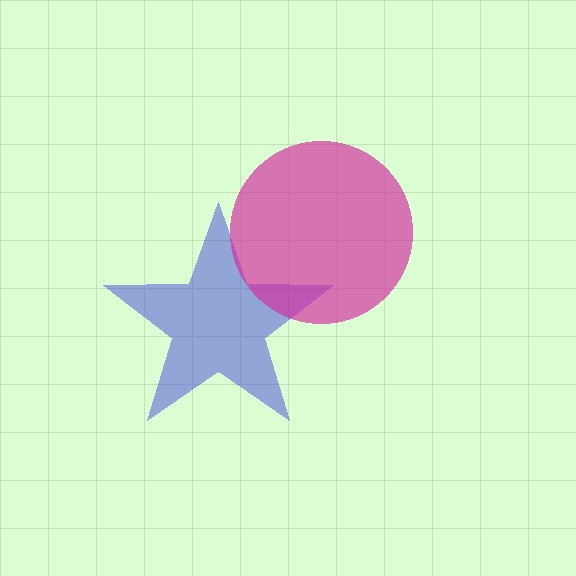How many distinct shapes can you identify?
There are 2 distinct shapes: a blue star, a magenta circle.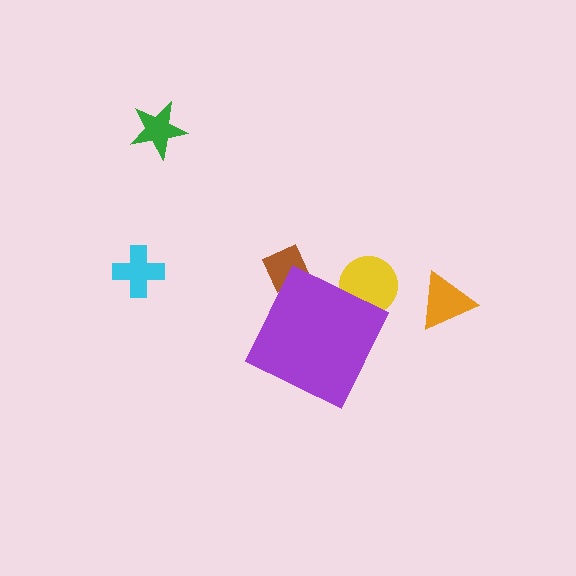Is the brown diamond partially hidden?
Yes, the brown diamond is partially hidden behind the purple diamond.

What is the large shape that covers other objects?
A purple diamond.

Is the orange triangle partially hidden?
No, the orange triangle is fully visible.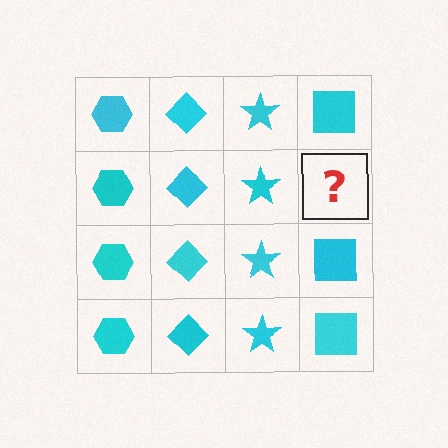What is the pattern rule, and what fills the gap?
The rule is that each column has a consistent shape. The gap should be filled with a cyan square.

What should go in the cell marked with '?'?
The missing cell should contain a cyan square.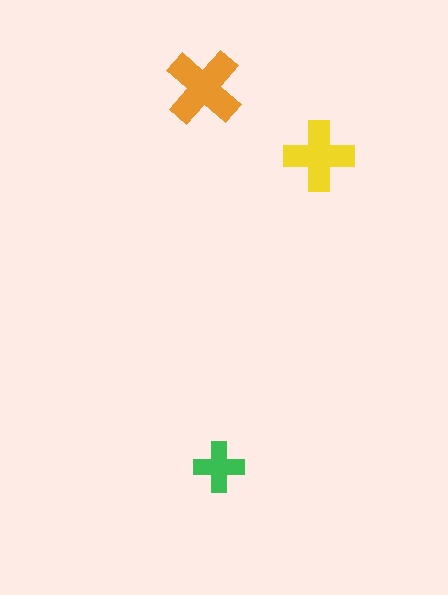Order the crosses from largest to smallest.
the orange one, the yellow one, the green one.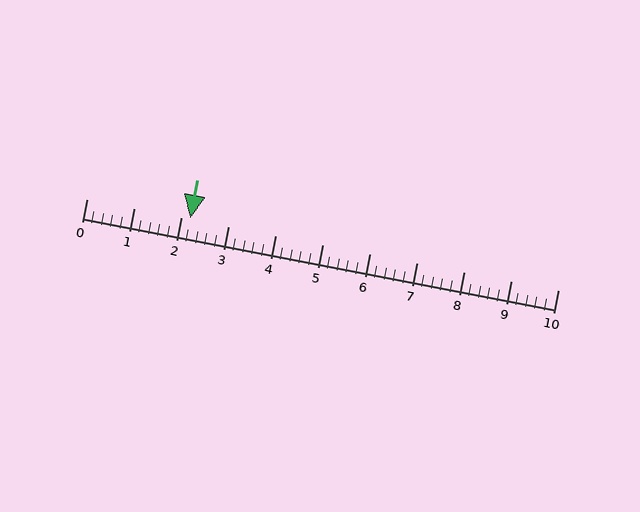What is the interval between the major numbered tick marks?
The major tick marks are spaced 1 units apart.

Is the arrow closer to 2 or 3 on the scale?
The arrow is closer to 2.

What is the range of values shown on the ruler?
The ruler shows values from 0 to 10.